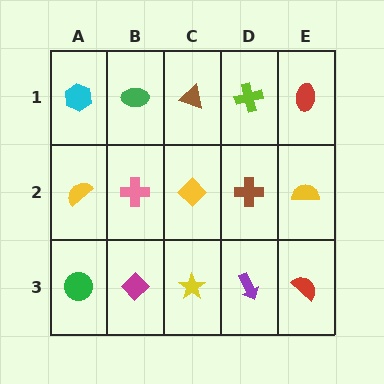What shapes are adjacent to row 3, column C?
A yellow diamond (row 2, column C), a magenta diamond (row 3, column B), a purple arrow (row 3, column D).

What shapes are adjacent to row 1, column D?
A brown cross (row 2, column D), a brown triangle (row 1, column C), a red ellipse (row 1, column E).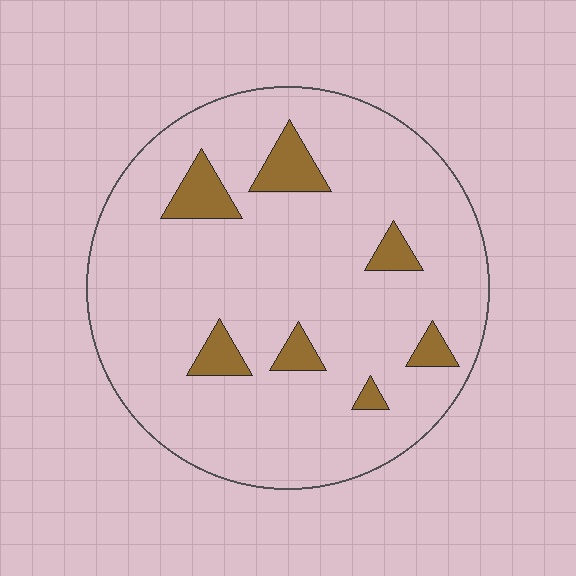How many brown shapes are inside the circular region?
7.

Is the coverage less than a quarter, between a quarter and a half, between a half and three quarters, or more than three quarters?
Less than a quarter.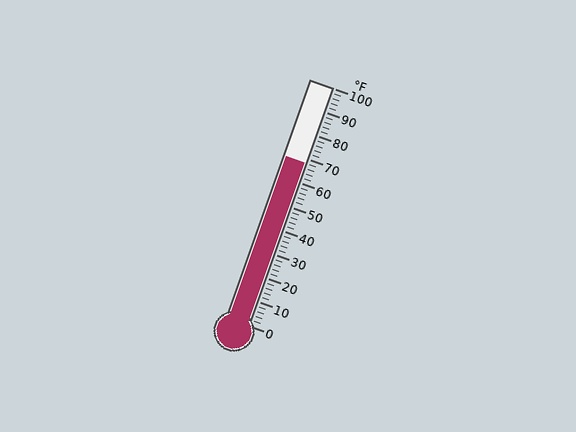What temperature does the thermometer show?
The thermometer shows approximately 68°F.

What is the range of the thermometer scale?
The thermometer scale ranges from 0°F to 100°F.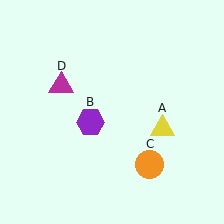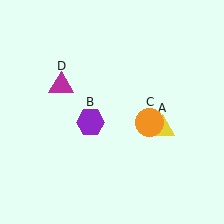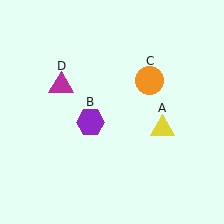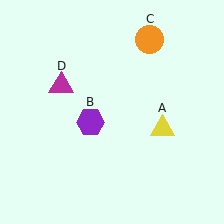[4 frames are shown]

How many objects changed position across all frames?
1 object changed position: orange circle (object C).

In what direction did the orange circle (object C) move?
The orange circle (object C) moved up.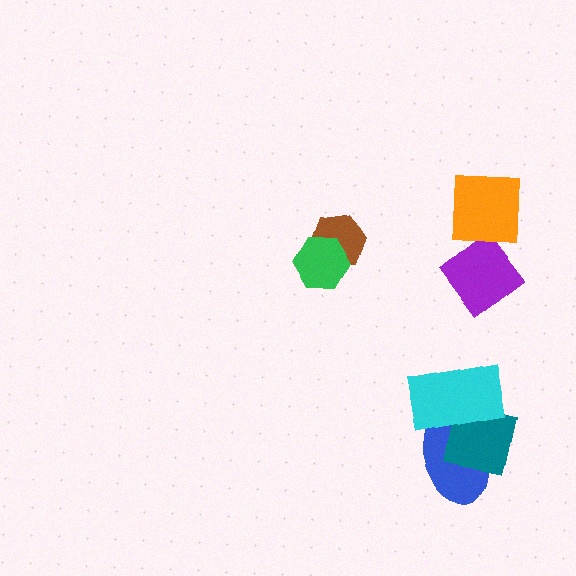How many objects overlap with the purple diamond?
0 objects overlap with the purple diamond.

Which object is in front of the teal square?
The cyan rectangle is in front of the teal square.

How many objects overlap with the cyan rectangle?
2 objects overlap with the cyan rectangle.